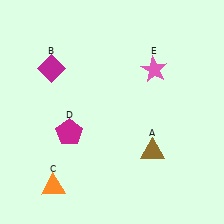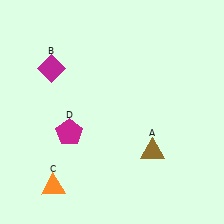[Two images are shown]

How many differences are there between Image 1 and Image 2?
There is 1 difference between the two images.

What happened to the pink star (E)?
The pink star (E) was removed in Image 2. It was in the top-right area of Image 1.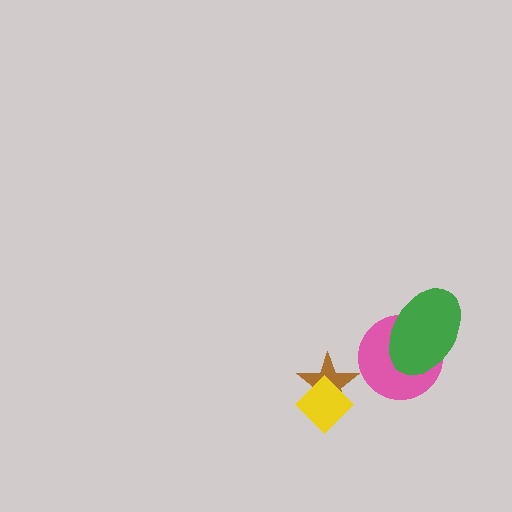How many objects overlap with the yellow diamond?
1 object overlaps with the yellow diamond.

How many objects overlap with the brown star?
1 object overlaps with the brown star.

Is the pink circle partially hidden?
Yes, it is partially covered by another shape.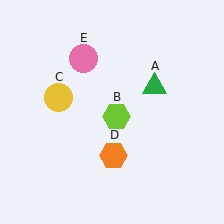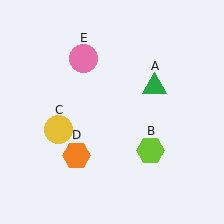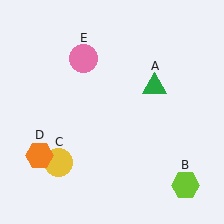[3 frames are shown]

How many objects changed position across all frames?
3 objects changed position: lime hexagon (object B), yellow circle (object C), orange hexagon (object D).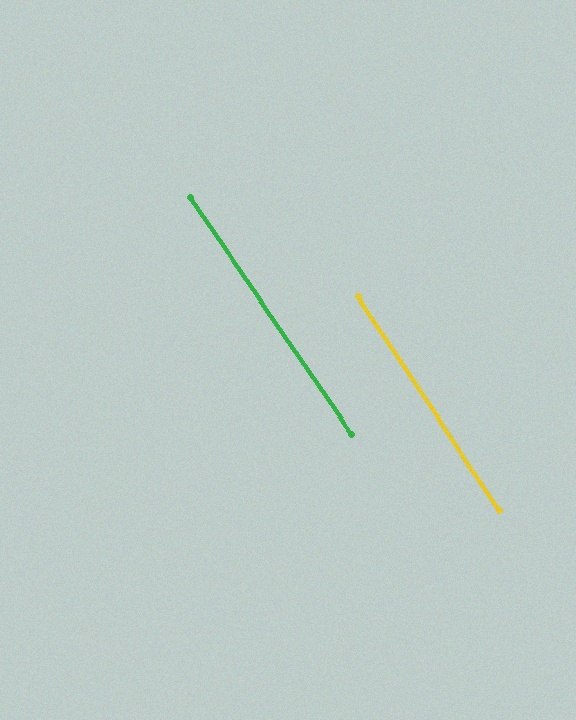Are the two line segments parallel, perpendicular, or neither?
Parallel — their directions differ by only 0.9°.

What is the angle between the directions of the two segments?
Approximately 1 degree.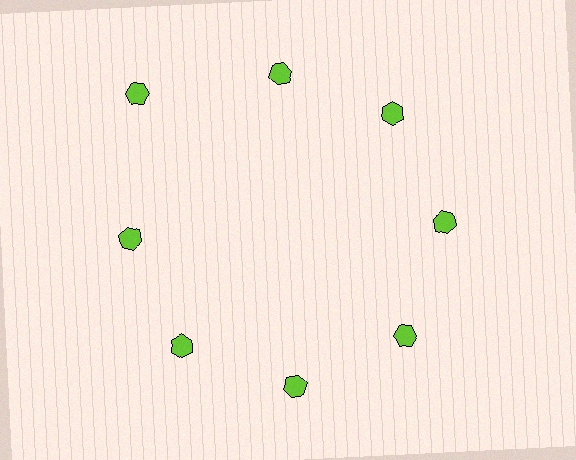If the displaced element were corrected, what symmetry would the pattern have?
It would have 8-fold rotational symmetry — the pattern would map onto itself every 45 degrees.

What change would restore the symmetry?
The symmetry would be restored by moving it inward, back onto the ring so that all 8 hexagons sit at equal angles and equal distance from the center.